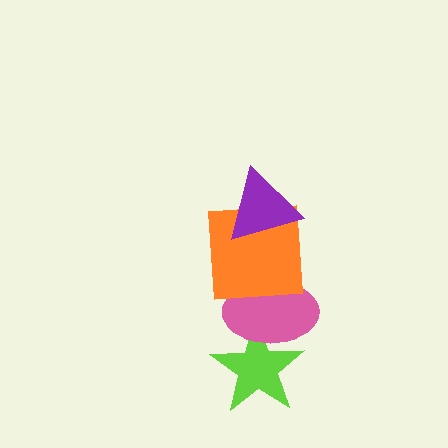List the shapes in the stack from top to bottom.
From top to bottom: the purple triangle, the orange square, the pink ellipse, the lime star.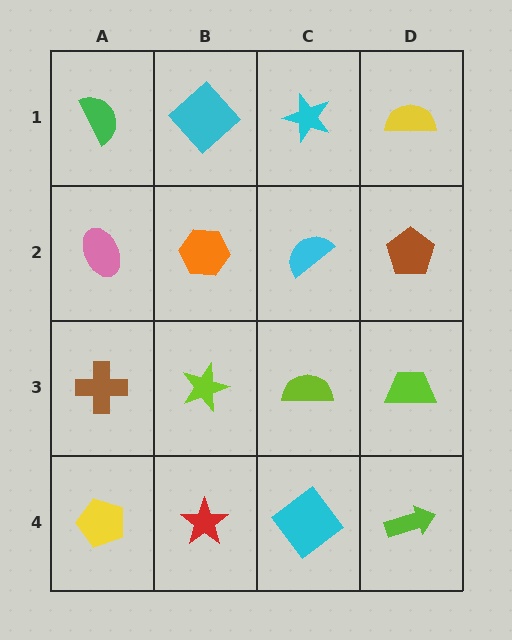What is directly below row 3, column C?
A cyan diamond.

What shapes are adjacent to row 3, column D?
A brown pentagon (row 2, column D), a lime arrow (row 4, column D), a lime semicircle (row 3, column C).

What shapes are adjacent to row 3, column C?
A cyan semicircle (row 2, column C), a cyan diamond (row 4, column C), a lime star (row 3, column B), a lime trapezoid (row 3, column D).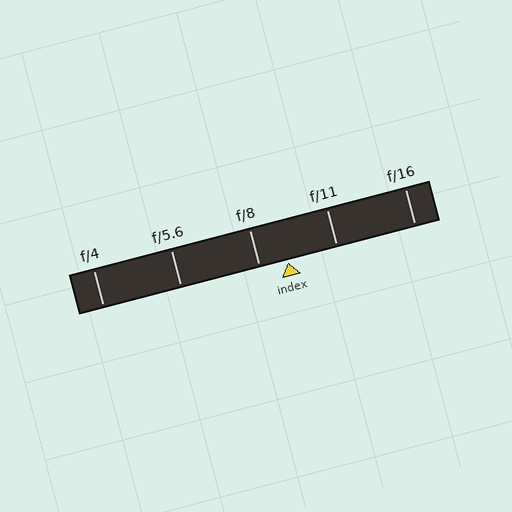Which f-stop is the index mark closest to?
The index mark is closest to f/8.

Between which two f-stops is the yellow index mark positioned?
The index mark is between f/8 and f/11.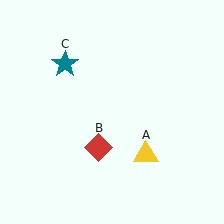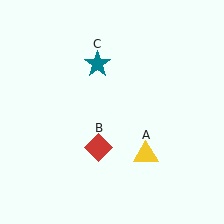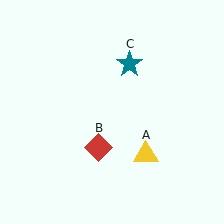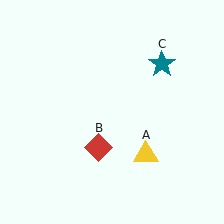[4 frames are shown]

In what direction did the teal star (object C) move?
The teal star (object C) moved right.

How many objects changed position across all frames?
1 object changed position: teal star (object C).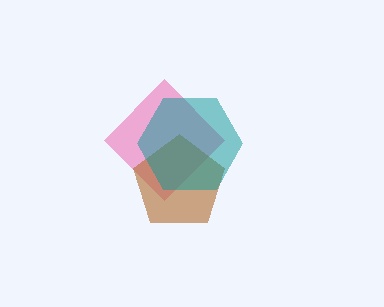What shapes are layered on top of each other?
The layered shapes are: a pink diamond, a brown pentagon, a teal hexagon.